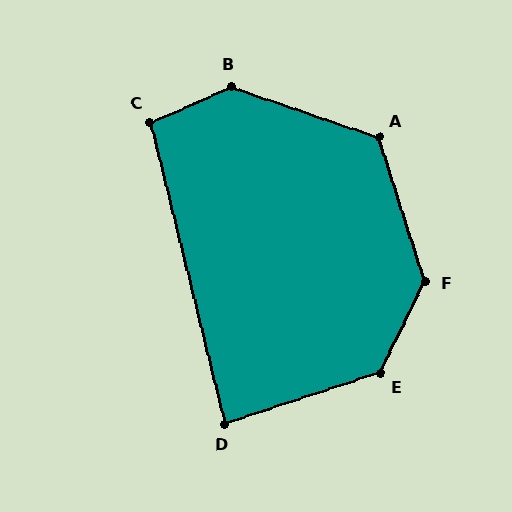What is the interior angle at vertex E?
Approximately 134 degrees (obtuse).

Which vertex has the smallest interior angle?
D, at approximately 86 degrees.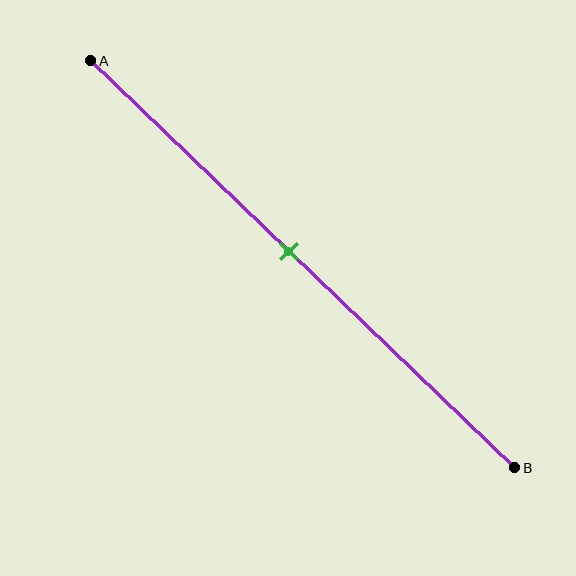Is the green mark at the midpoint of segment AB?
No, the mark is at about 45% from A, not at the 50% midpoint.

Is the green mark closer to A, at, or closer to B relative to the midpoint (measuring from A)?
The green mark is closer to point A than the midpoint of segment AB.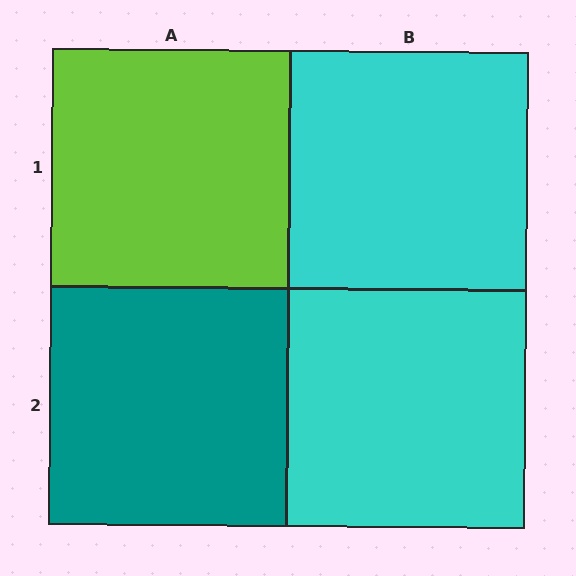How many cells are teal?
1 cell is teal.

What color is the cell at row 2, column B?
Cyan.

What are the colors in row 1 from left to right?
Lime, cyan.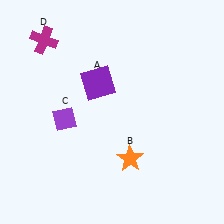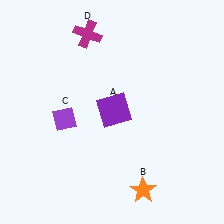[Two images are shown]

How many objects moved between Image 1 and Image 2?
3 objects moved between the two images.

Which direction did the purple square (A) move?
The purple square (A) moved down.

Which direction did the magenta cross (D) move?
The magenta cross (D) moved right.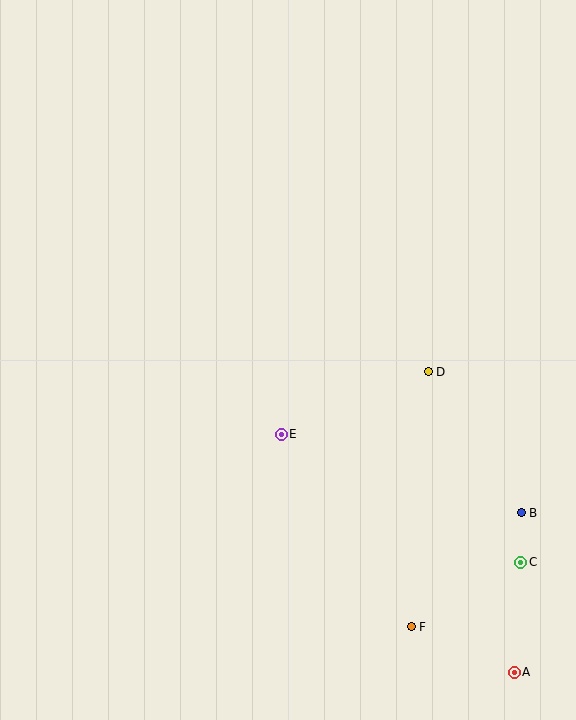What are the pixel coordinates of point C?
Point C is at (521, 562).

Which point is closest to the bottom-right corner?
Point A is closest to the bottom-right corner.